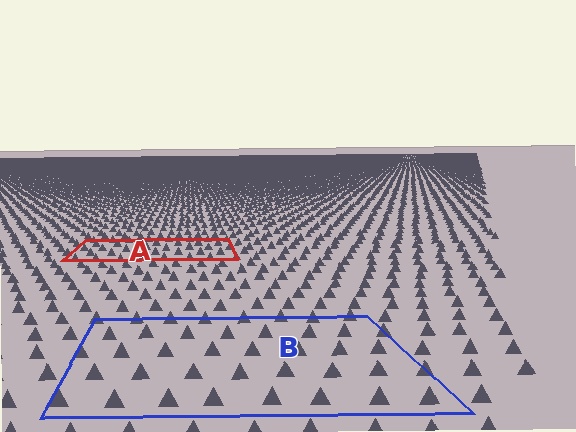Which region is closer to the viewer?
Region B is closer. The texture elements there are larger and more spread out.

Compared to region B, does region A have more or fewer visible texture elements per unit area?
Region A has more texture elements per unit area — they are packed more densely because it is farther away.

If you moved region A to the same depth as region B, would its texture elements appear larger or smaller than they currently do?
They would appear larger. At a closer depth, the same texture elements are projected at a bigger on-screen size.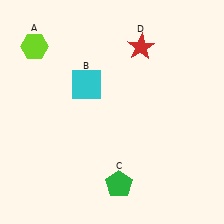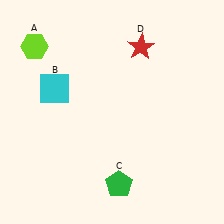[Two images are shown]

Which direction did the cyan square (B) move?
The cyan square (B) moved left.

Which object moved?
The cyan square (B) moved left.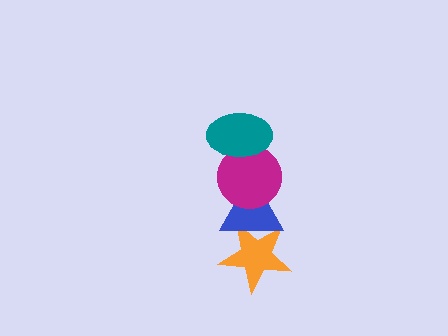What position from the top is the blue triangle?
The blue triangle is 3rd from the top.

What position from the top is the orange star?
The orange star is 4th from the top.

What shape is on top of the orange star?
The blue triangle is on top of the orange star.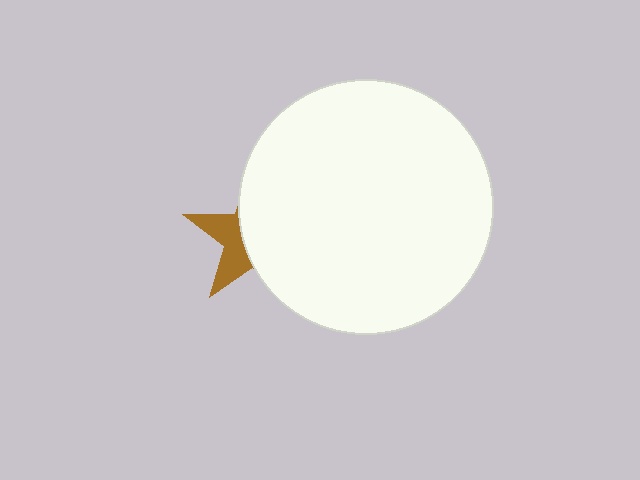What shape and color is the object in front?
The object in front is a white circle.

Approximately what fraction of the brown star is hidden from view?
Roughly 64% of the brown star is hidden behind the white circle.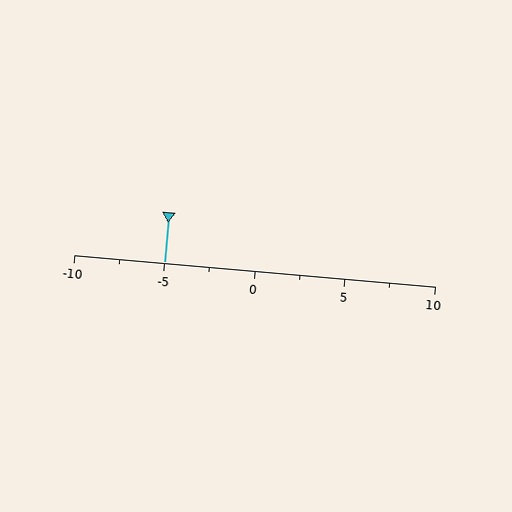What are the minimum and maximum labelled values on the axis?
The axis runs from -10 to 10.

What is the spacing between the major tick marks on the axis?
The major ticks are spaced 5 apart.